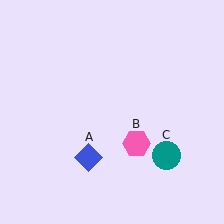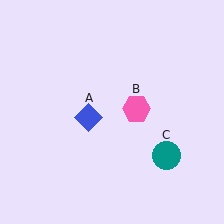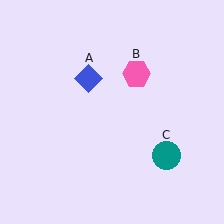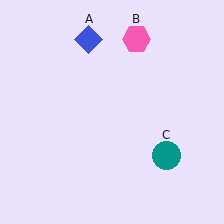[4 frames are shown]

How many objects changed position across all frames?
2 objects changed position: blue diamond (object A), pink hexagon (object B).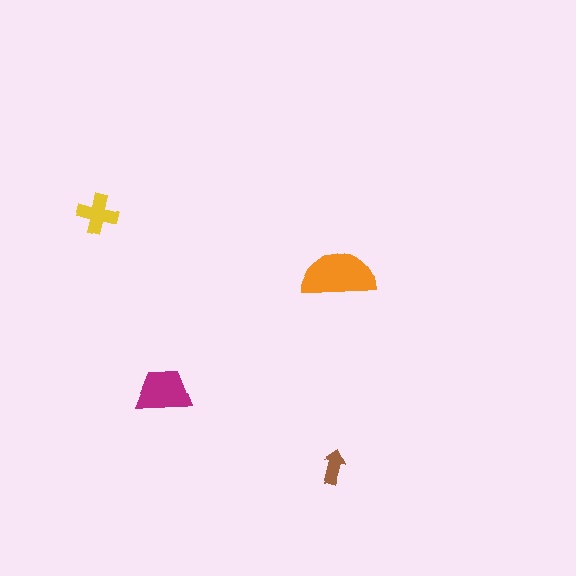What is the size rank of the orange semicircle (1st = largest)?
1st.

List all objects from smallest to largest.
The brown arrow, the yellow cross, the magenta trapezoid, the orange semicircle.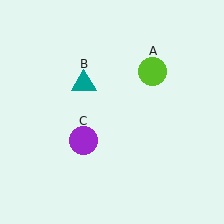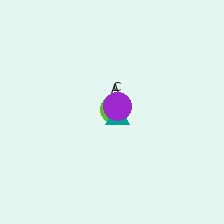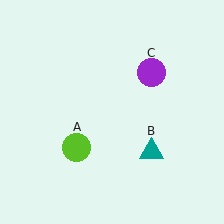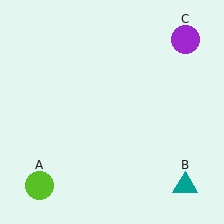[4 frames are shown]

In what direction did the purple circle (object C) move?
The purple circle (object C) moved up and to the right.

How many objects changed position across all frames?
3 objects changed position: lime circle (object A), teal triangle (object B), purple circle (object C).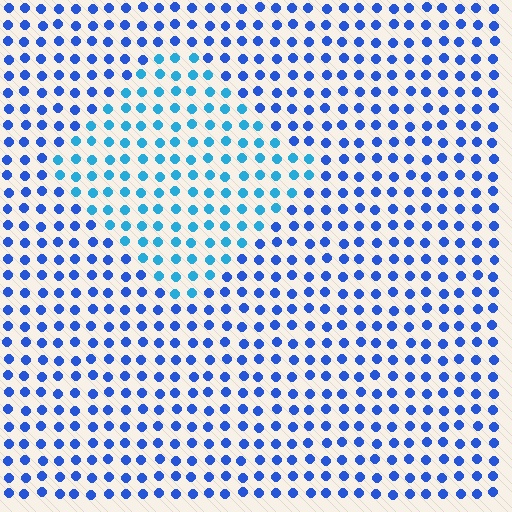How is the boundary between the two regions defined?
The boundary is defined purely by a slight shift in hue (about 29 degrees). Spacing, size, and orientation are identical on both sides.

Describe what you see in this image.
The image is filled with small blue elements in a uniform arrangement. A diamond-shaped region is visible where the elements are tinted to a slightly different hue, forming a subtle color boundary.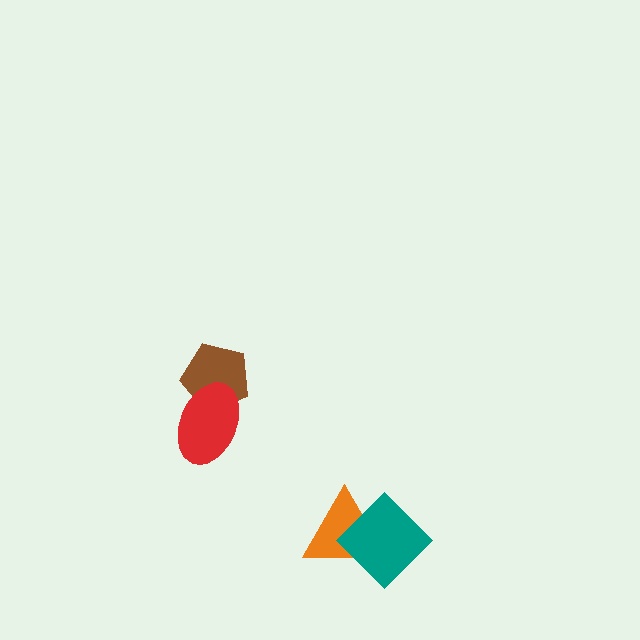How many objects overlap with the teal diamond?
1 object overlaps with the teal diamond.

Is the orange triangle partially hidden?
Yes, it is partially covered by another shape.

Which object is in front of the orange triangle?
The teal diamond is in front of the orange triangle.